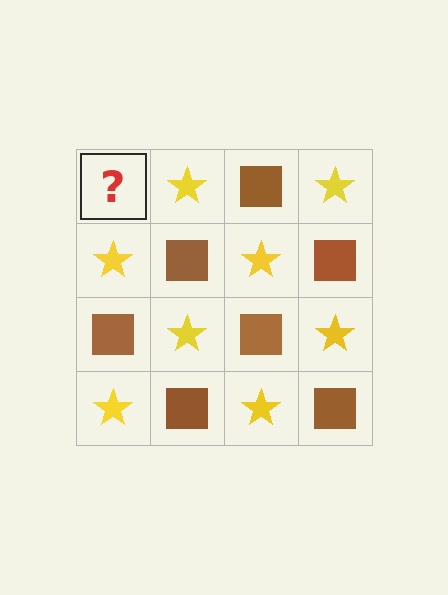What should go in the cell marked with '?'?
The missing cell should contain a brown square.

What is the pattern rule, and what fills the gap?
The rule is that it alternates brown square and yellow star in a checkerboard pattern. The gap should be filled with a brown square.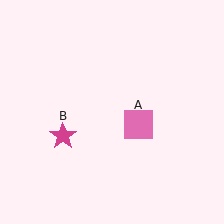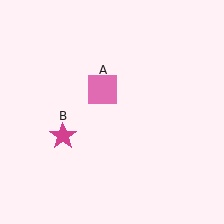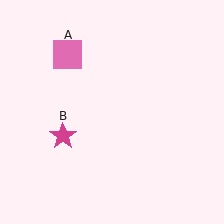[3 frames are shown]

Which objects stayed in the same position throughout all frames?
Magenta star (object B) remained stationary.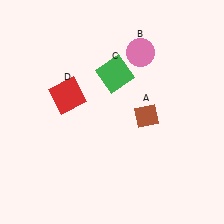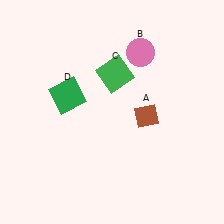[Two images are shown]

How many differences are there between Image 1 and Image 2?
There is 1 difference between the two images.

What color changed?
The square (D) changed from red in Image 1 to green in Image 2.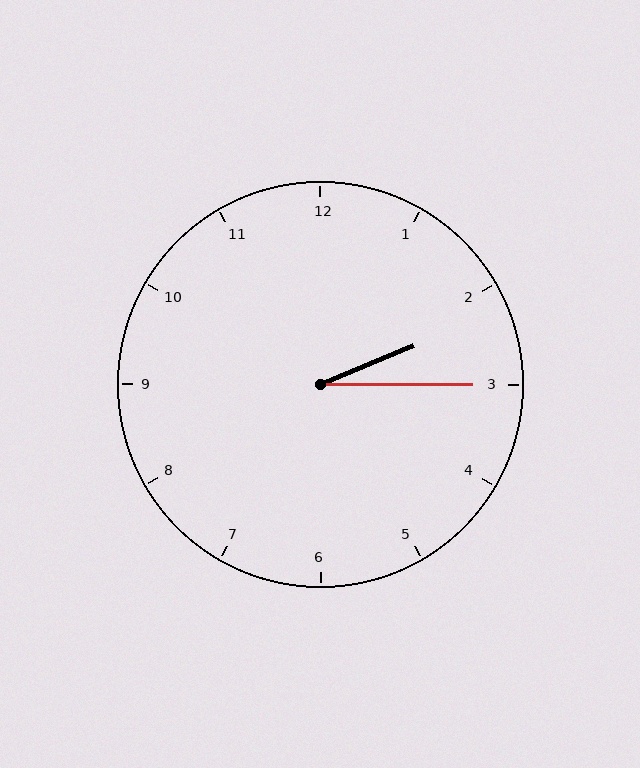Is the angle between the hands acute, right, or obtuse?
It is acute.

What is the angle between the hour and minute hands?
Approximately 22 degrees.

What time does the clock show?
2:15.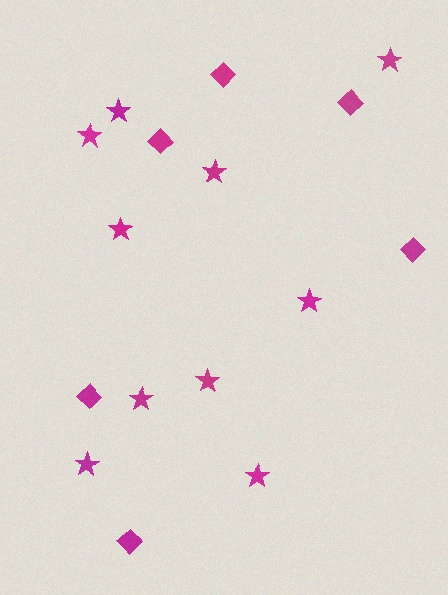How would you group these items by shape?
There are 2 groups: one group of stars (10) and one group of diamonds (6).